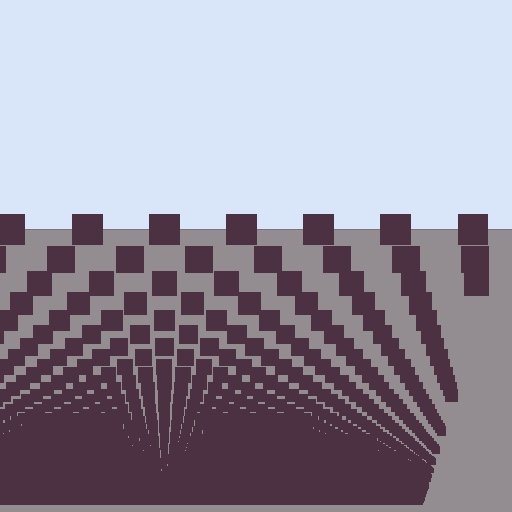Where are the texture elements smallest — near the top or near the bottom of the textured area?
Near the bottom.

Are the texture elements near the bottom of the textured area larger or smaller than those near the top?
Smaller. The gradient is inverted — elements near the bottom are smaller and denser.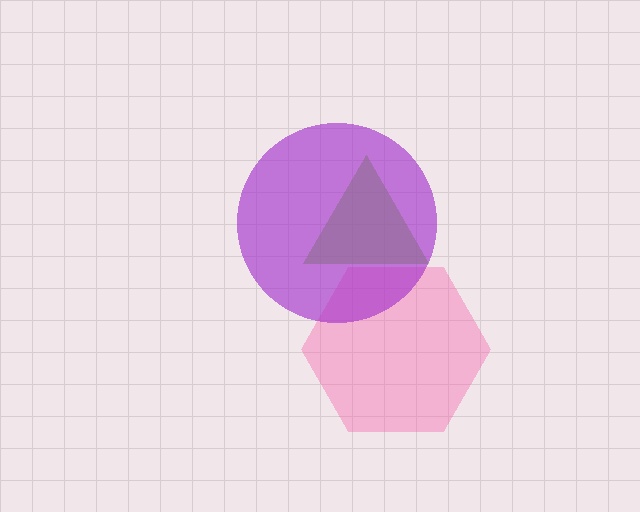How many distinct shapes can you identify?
There are 3 distinct shapes: a pink hexagon, a lime triangle, a purple circle.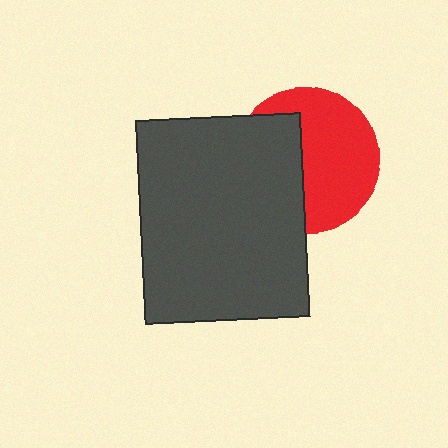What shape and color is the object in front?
The object in front is a dark gray rectangle.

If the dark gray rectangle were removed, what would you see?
You would see the complete red circle.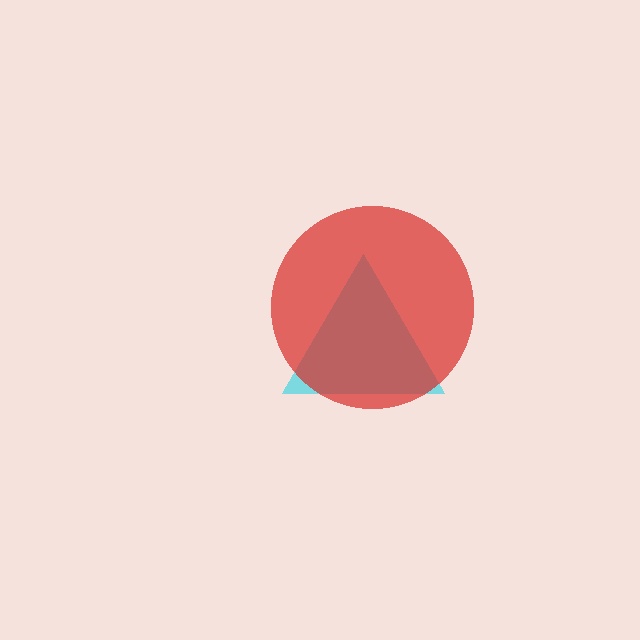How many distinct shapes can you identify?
There are 2 distinct shapes: a cyan triangle, a red circle.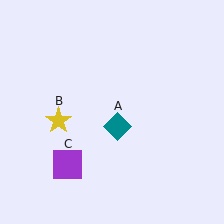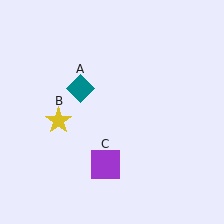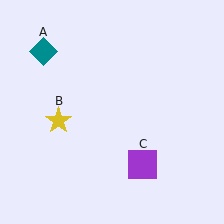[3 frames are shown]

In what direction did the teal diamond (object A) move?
The teal diamond (object A) moved up and to the left.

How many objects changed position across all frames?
2 objects changed position: teal diamond (object A), purple square (object C).